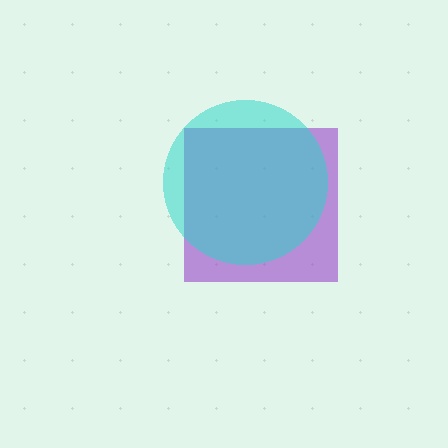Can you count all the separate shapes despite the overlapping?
Yes, there are 2 separate shapes.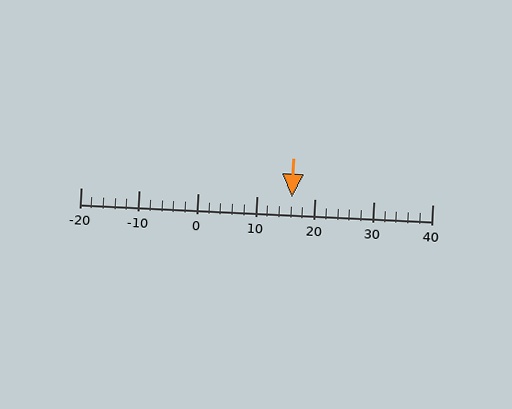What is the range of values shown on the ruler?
The ruler shows values from -20 to 40.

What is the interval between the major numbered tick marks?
The major tick marks are spaced 10 units apart.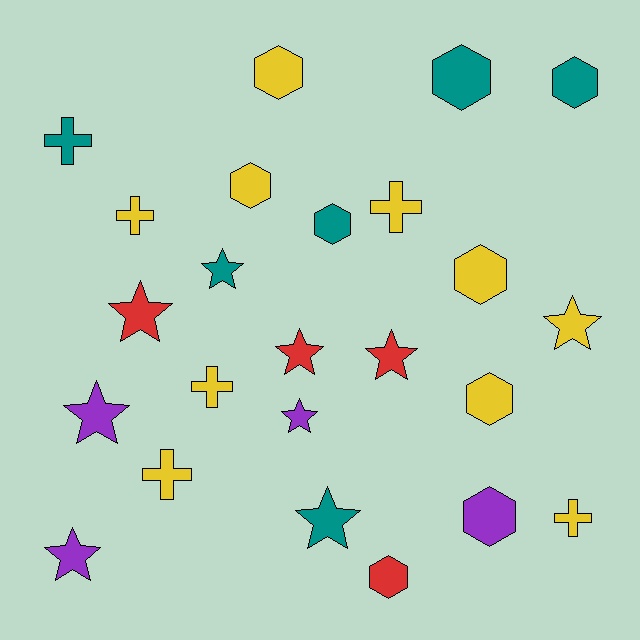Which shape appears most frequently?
Star, with 9 objects.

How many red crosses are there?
There are no red crosses.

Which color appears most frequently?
Yellow, with 10 objects.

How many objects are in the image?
There are 24 objects.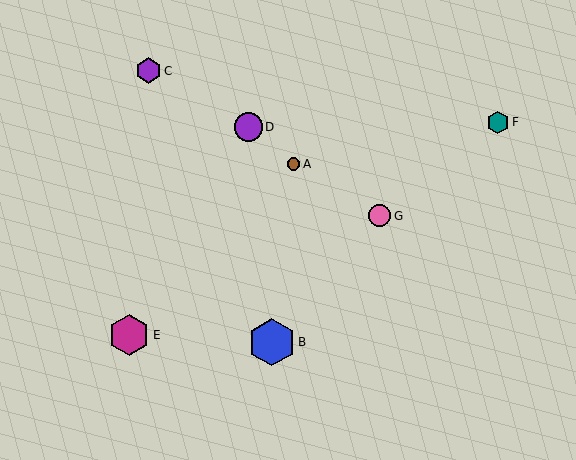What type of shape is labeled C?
Shape C is a purple hexagon.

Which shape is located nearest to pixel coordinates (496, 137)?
The teal hexagon (labeled F) at (498, 122) is nearest to that location.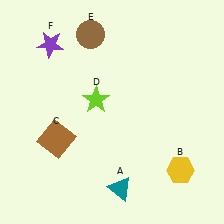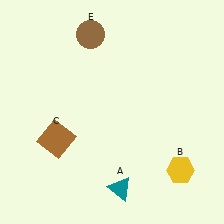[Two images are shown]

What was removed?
The lime star (D), the purple star (F) were removed in Image 2.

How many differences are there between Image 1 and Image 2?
There are 2 differences between the two images.